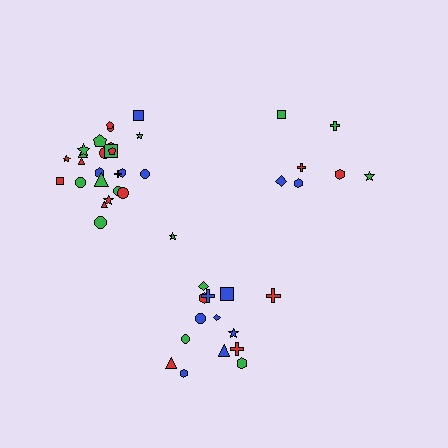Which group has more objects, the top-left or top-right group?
The top-left group.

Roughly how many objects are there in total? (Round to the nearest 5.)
Roughly 45 objects in total.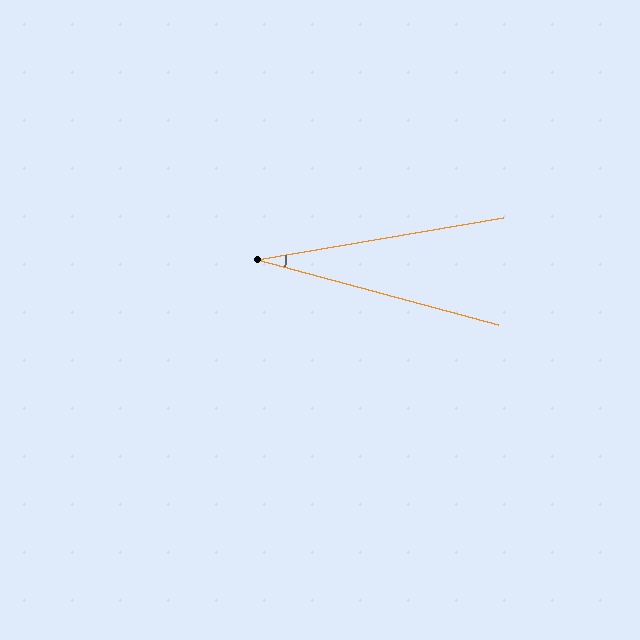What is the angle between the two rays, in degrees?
Approximately 25 degrees.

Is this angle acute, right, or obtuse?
It is acute.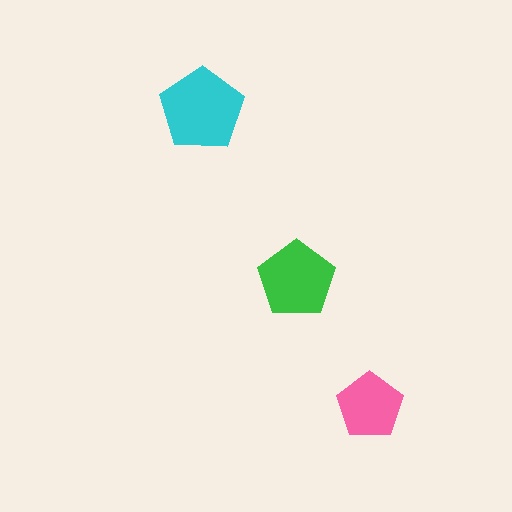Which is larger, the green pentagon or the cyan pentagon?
The cyan one.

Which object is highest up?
The cyan pentagon is topmost.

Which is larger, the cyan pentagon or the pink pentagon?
The cyan one.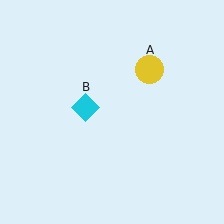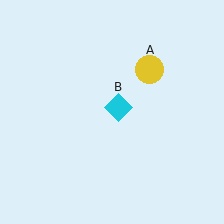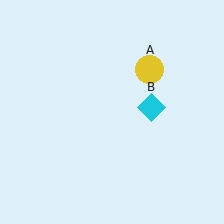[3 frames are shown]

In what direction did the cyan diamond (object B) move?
The cyan diamond (object B) moved right.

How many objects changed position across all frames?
1 object changed position: cyan diamond (object B).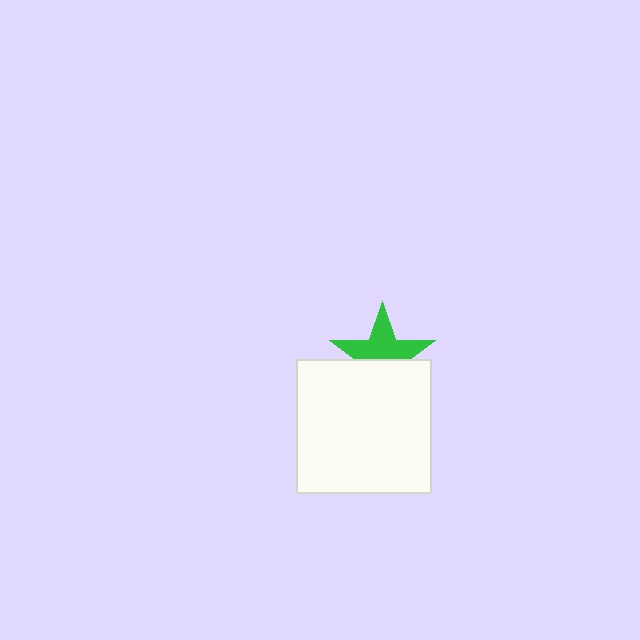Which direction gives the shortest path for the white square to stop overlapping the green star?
Moving down gives the shortest separation.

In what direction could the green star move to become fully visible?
The green star could move up. That would shift it out from behind the white square entirely.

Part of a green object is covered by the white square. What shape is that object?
It is a star.